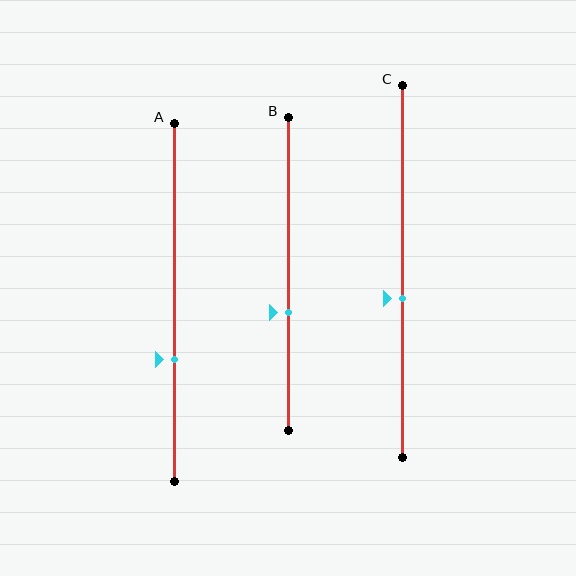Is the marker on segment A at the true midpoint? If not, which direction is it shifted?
No, the marker on segment A is shifted downward by about 16% of the segment length.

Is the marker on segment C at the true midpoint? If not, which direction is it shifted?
No, the marker on segment C is shifted downward by about 7% of the segment length.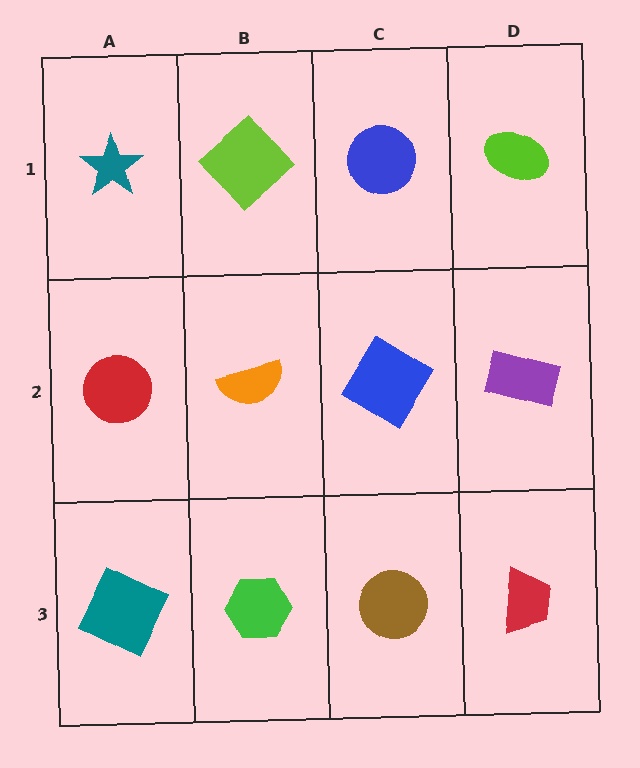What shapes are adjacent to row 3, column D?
A purple rectangle (row 2, column D), a brown circle (row 3, column C).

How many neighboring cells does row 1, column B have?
3.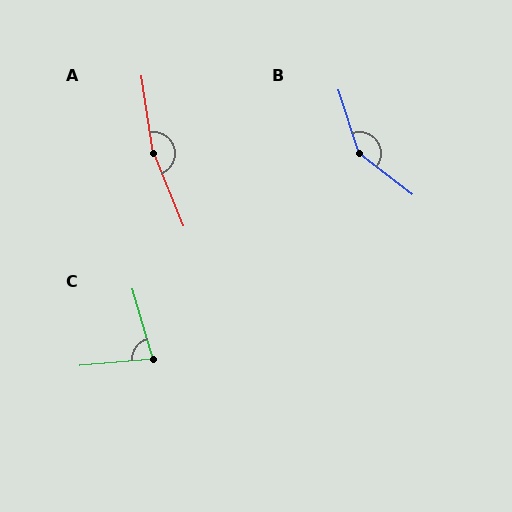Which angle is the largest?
A, at approximately 166 degrees.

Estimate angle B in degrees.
Approximately 145 degrees.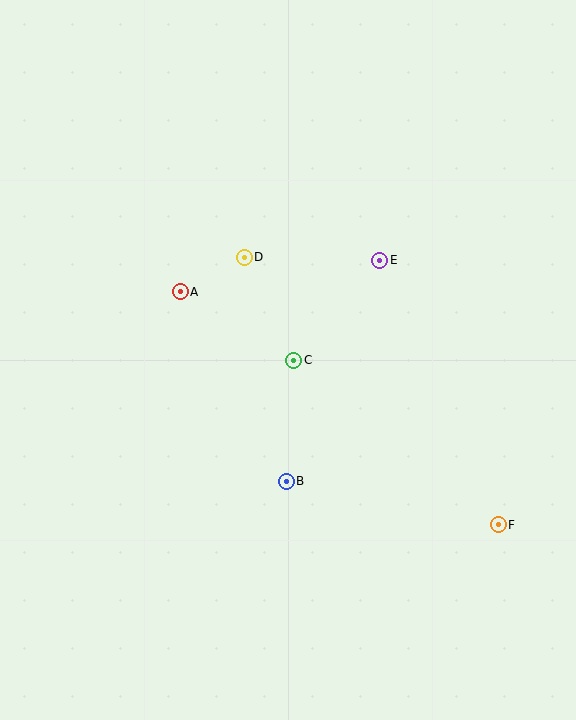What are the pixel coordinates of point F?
Point F is at (498, 525).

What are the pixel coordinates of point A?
Point A is at (180, 292).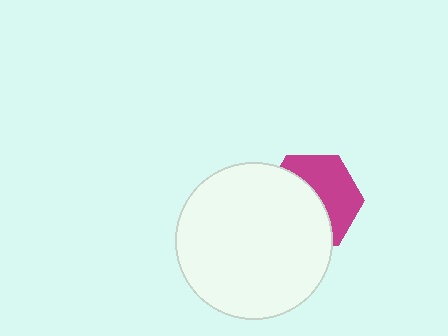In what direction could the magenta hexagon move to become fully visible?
The magenta hexagon could move toward the upper-right. That would shift it out from behind the white circle entirely.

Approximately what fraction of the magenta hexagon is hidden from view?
Roughly 53% of the magenta hexagon is hidden behind the white circle.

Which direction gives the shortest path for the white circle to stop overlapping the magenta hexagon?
Moving toward the lower-left gives the shortest separation.